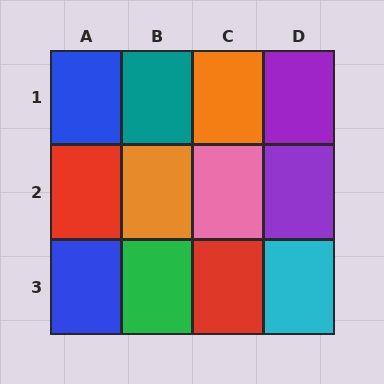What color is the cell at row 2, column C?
Pink.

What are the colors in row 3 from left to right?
Blue, green, red, cyan.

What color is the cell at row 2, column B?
Orange.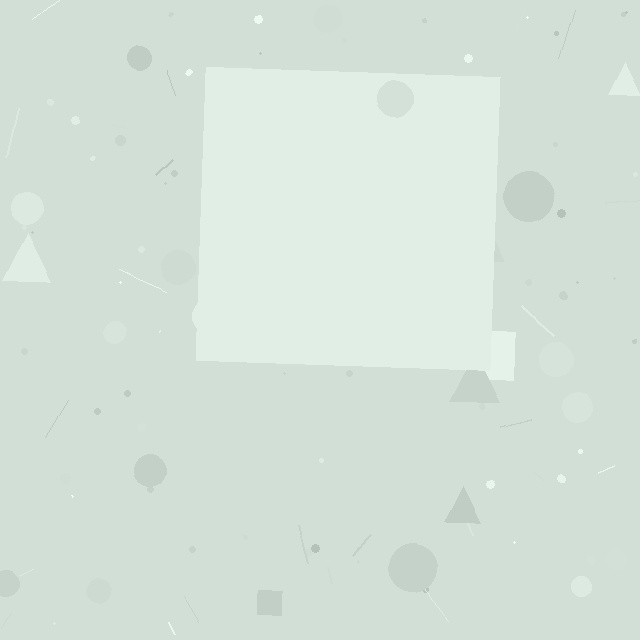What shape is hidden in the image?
A square is hidden in the image.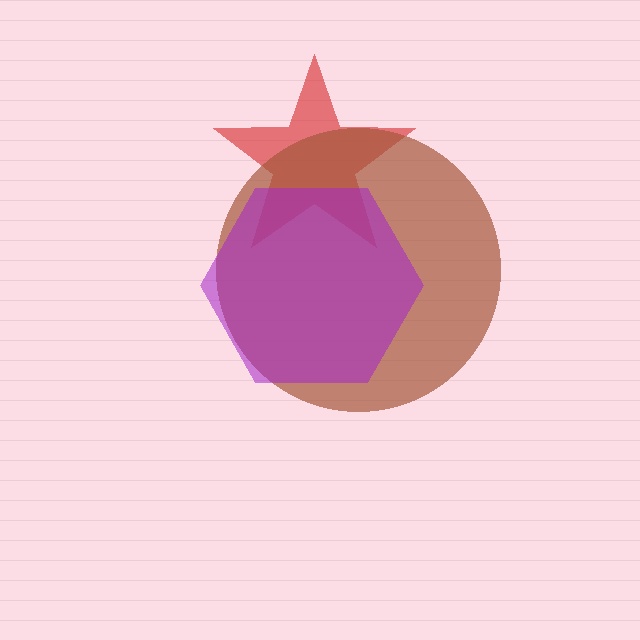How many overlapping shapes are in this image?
There are 3 overlapping shapes in the image.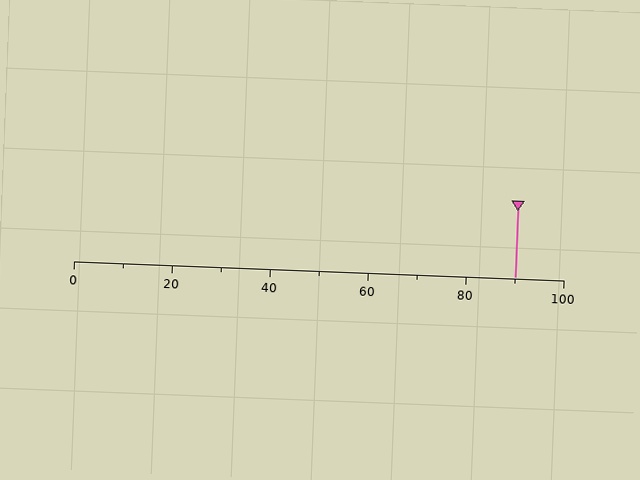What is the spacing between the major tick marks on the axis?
The major ticks are spaced 20 apart.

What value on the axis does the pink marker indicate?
The marker indicates approximately 90.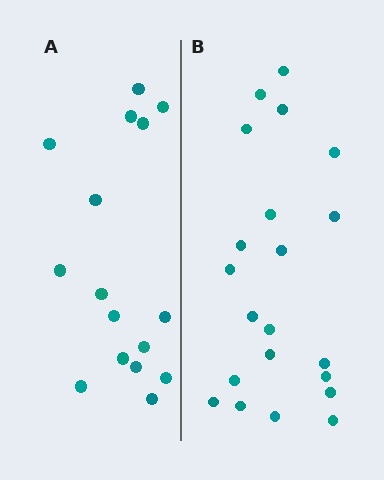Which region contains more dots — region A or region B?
Region B (the right region) has more dots.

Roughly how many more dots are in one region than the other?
Region B has about 5 more dots than region A.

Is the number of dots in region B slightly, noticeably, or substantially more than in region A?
Region B has noticeably more, but not dramatically so. The ratio is roughly 1.3 to 1.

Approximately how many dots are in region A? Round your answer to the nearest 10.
About 20 dots. (The exact count is 16, which rounds to 20.)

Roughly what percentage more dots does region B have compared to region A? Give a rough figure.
About 30% more.